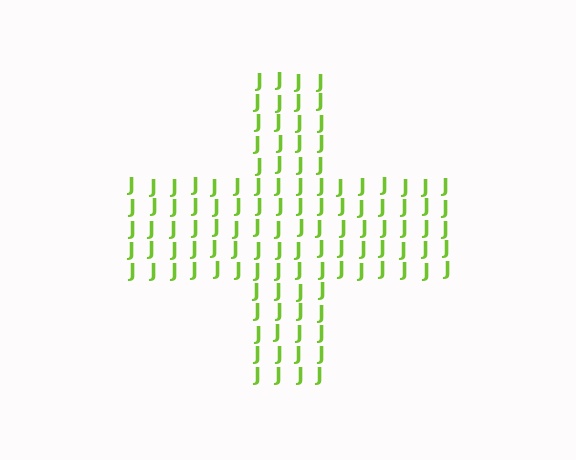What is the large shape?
The large shape is a cross.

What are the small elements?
The small elements are letter J's.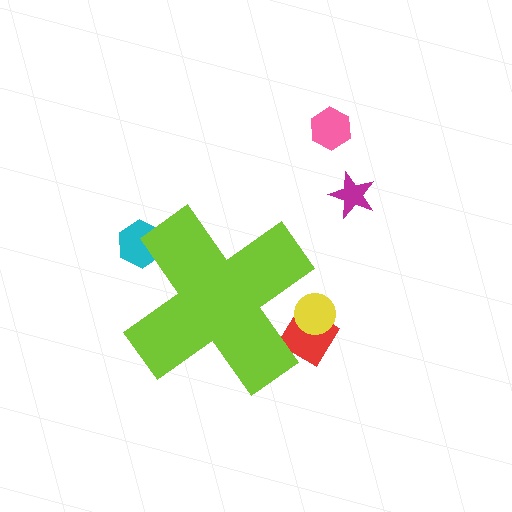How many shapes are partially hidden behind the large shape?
3 shapes are partially hidden.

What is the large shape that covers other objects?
A lime cross.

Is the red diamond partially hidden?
Yes, the red diamond is partially hidden behind the lime cross.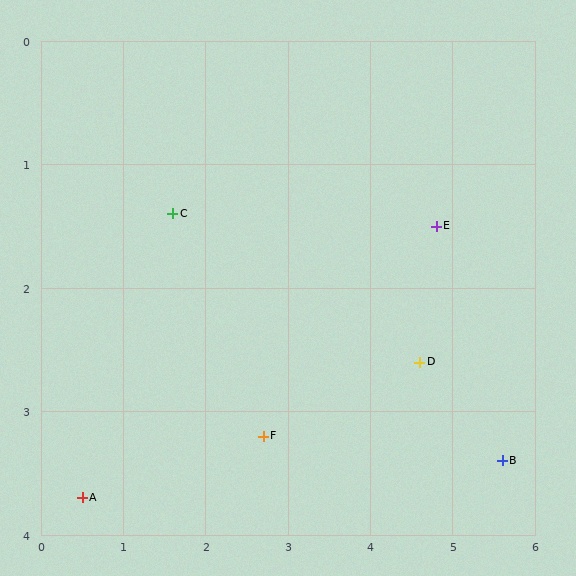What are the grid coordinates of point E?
Point E is at approximately (4.8, 1.5).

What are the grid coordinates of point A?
Point A is at approximately (0.5, 3.7).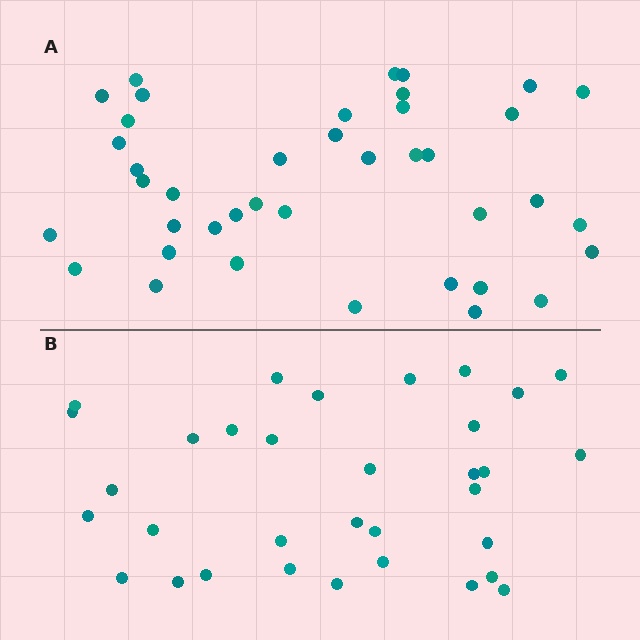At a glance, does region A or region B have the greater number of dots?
Region A (the top region) has more dots.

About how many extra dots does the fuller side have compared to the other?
Region A has roughly 8 or so more dots than region B.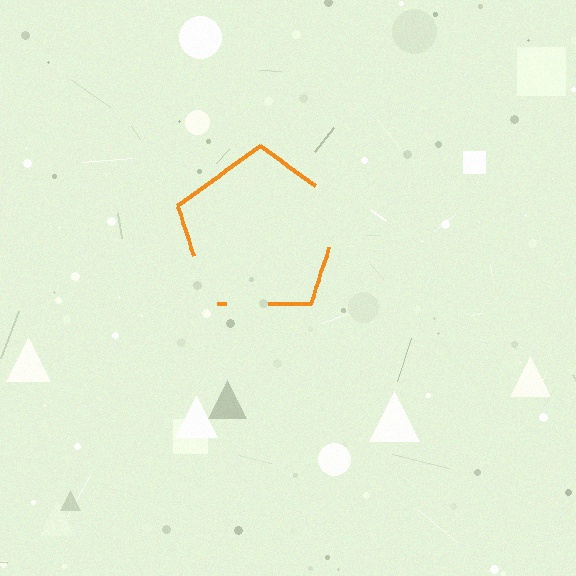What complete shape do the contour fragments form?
The contour fragments form a pentagon.